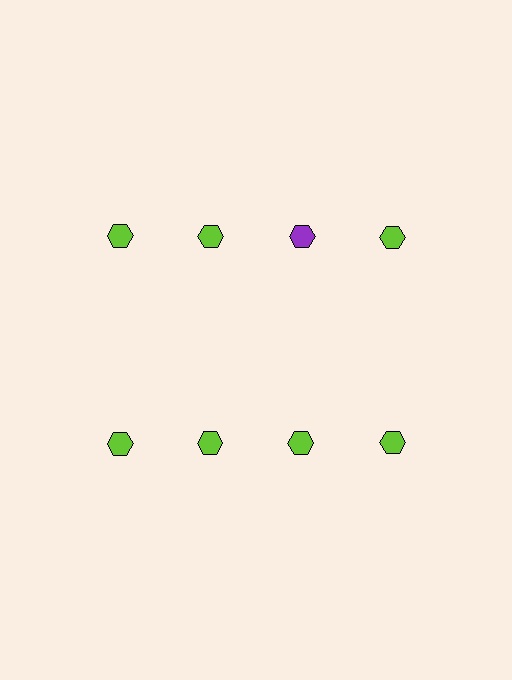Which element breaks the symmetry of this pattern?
The purple hexagon in the top row, center column breaks the symmetry. All other shapes are lime hexagons.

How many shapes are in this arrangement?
There are 8 shapes arranged in a grid pattern.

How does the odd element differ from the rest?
It has a different color: purple instead of lime.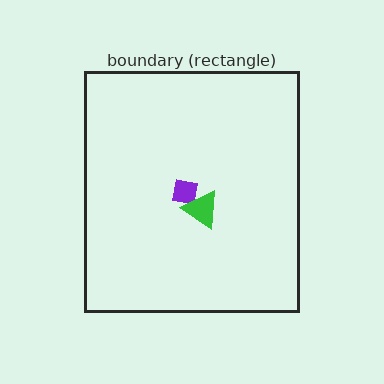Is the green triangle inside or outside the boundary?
Inside.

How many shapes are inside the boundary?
2 inside, 0 outside.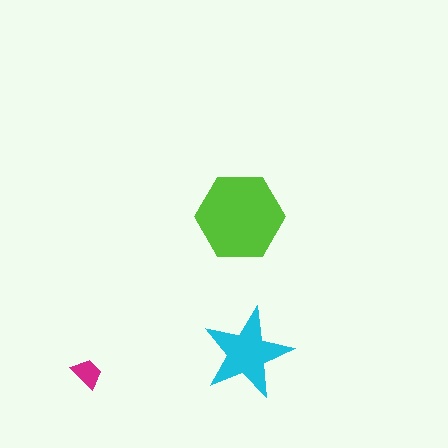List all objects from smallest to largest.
The magenta trapezoid, the cyan star, the lime hexagon.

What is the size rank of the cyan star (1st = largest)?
2nd.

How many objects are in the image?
There are 3 objects in the image.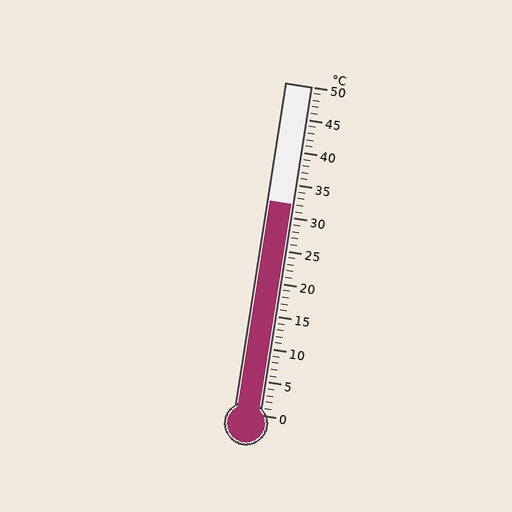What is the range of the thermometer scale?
The thermometer scale ranges from 0°C to 50°C.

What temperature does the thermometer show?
The thermometer shows approximately 32°C.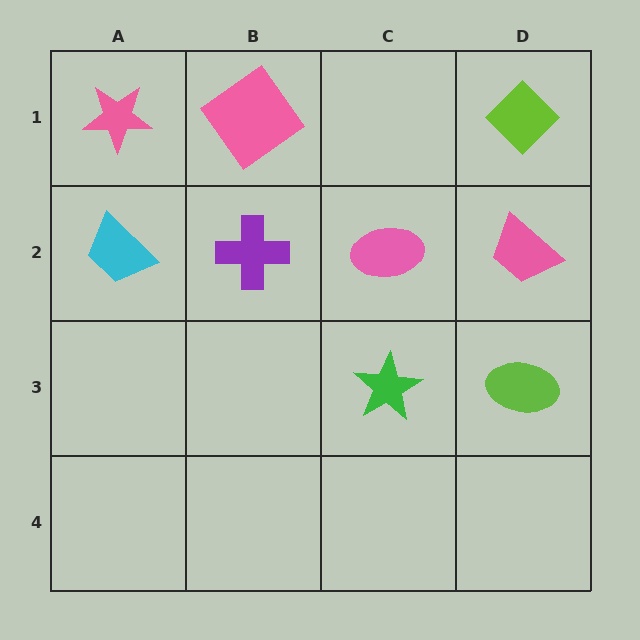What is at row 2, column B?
A purple cross.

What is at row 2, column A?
A cyan trapezoid.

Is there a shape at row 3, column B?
No, that cell is empty.